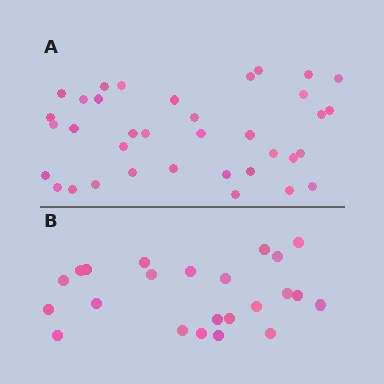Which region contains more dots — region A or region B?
Region A (the top region) has more dots.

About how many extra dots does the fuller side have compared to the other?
Region A has approximately 15 more dots than region B.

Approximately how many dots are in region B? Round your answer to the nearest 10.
About 20 dots. (The exact count is 23, which rounds to 20.)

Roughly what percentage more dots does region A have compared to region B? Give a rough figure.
About 55% more.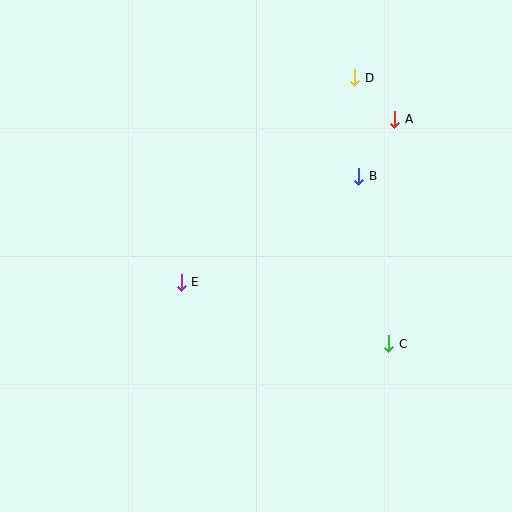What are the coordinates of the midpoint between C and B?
The midpoint between C and B is at (374, 260).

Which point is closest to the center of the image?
Point E at (181, 282) is closest to the center.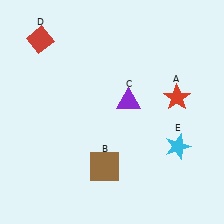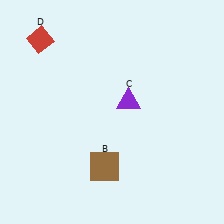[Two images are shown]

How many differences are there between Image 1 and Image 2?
There are 2 differences between the two images.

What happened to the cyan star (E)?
The cyan star (E) was removed in Image 2. It was in the bottom-right area of Image 1.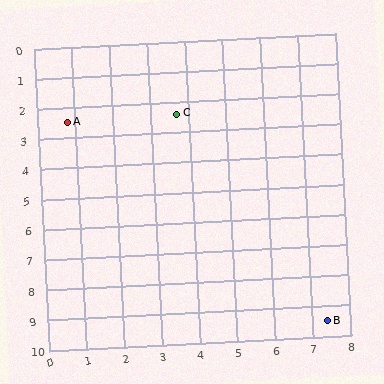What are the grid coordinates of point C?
Point C is at approximately (3.7, 2.4).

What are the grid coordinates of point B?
Point B is at approximately (7.4, 9.5).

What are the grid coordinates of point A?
Point A is at approximately (0.8, 2.5).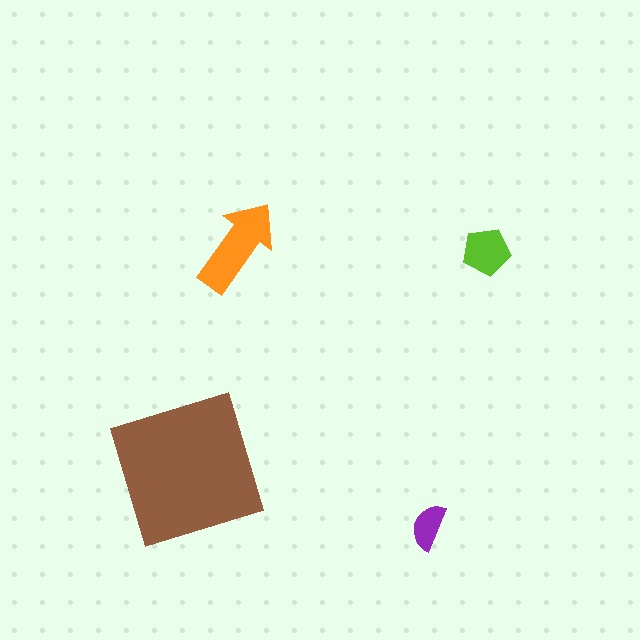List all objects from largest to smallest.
The brown square, the orange arrow, the lime pentagon, the purple semicircle.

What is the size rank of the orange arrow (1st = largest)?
2nd.